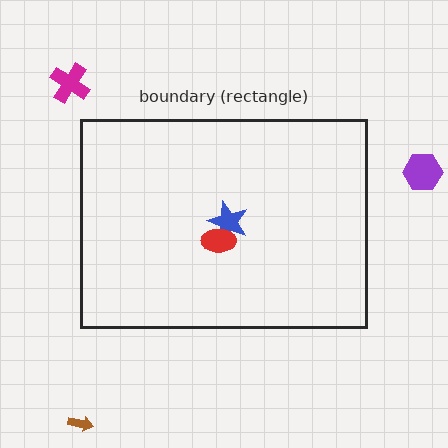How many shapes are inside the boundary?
2 inside, 3 outside.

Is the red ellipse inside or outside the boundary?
Inside.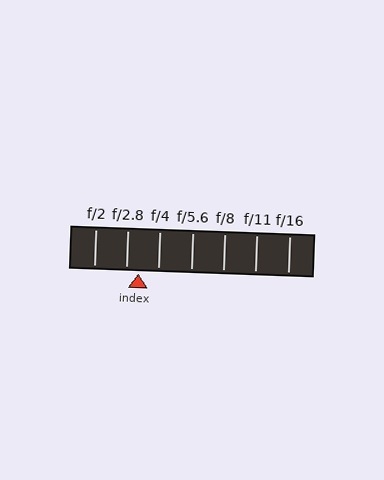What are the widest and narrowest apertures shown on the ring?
The widest aperture shown is f/2 and the narrowest is f/16.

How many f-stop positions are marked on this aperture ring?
There are 7 f-stop positions marked.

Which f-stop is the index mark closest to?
The index mark is closest to f/2.8.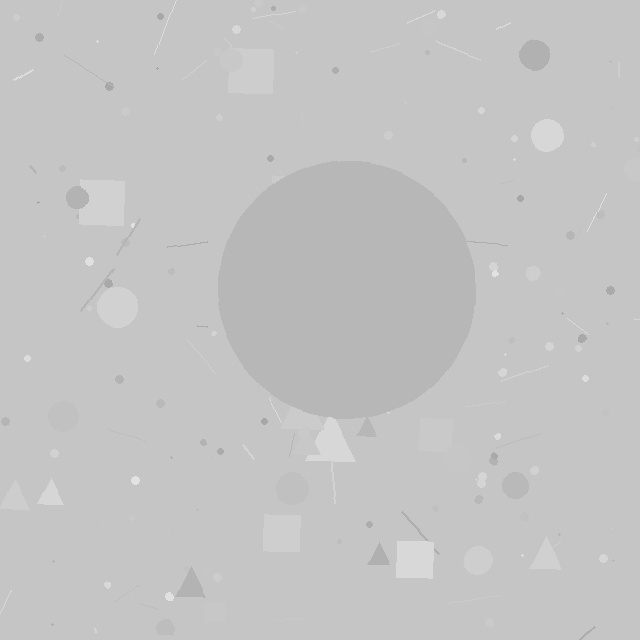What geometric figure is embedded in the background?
A circle is embedded in the background.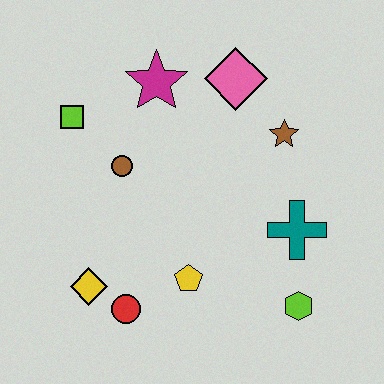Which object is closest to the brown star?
The pink diamond is closest to the brown star.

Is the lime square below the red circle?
No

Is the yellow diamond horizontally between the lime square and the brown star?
Yes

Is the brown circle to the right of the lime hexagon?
No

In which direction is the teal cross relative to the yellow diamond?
The teal cross is to the right of the yellow diamond.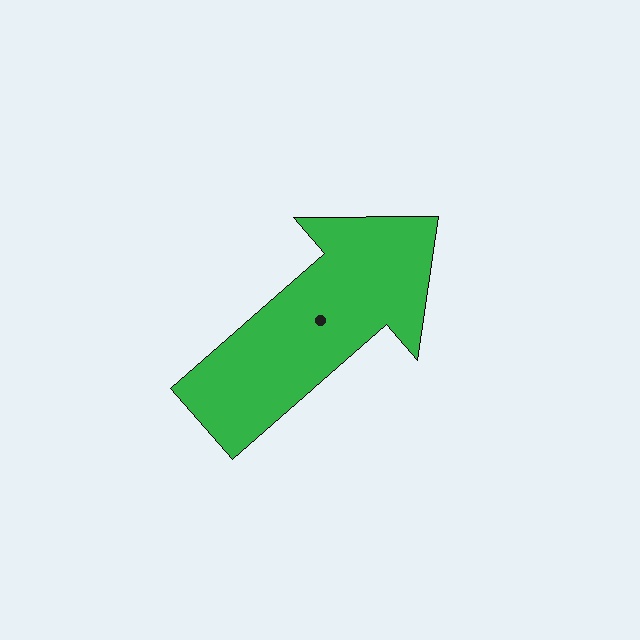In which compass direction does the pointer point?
Northeast.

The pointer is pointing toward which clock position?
Roughly 2 o'clock.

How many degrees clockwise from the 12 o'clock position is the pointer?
Approximately 49 degrees.